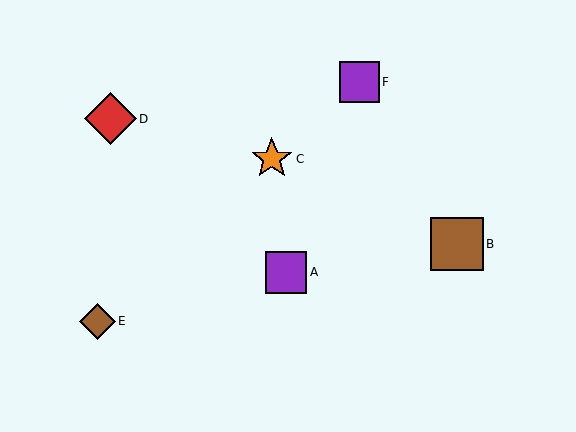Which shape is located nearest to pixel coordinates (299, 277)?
The purple square (labeled A) at (286, 272) is nearest to that location.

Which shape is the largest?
The brown square (labeled B) is the largest.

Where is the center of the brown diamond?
The center of the brown diamond is at (97, 321).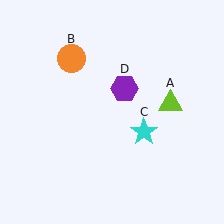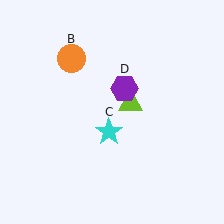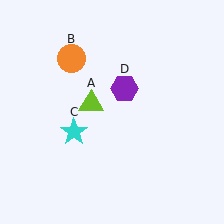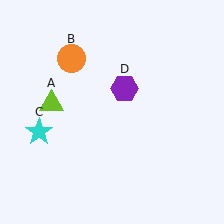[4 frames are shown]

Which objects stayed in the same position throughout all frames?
Orange circle (object B) and purple hexagon (object D) remained stationary.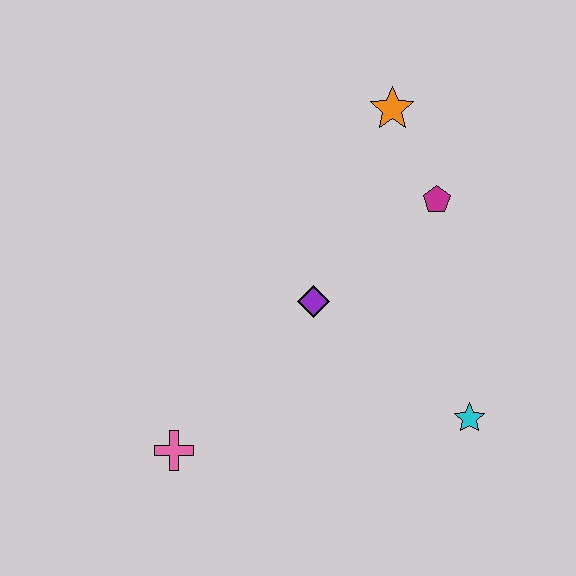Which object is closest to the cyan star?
The purple diamond is closest to the cyan star.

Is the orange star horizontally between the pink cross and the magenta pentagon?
Yes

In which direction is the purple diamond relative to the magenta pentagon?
The purple diamond is to the left of the magenta pentagon.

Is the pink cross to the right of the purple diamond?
No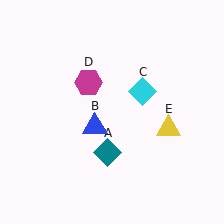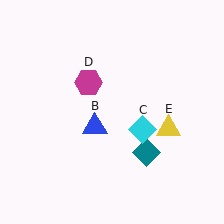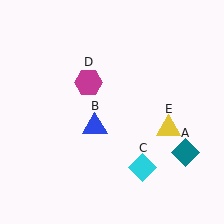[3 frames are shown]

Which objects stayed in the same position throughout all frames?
Blue triangle (object B) and magenta hexagon (object D) and yellow triangle (object E) remained stationary.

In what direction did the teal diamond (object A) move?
The teal diamond (object A) moved right.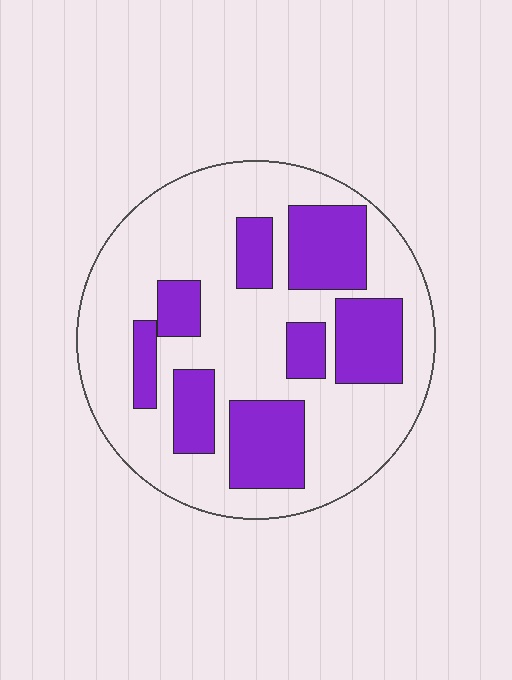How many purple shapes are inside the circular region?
8.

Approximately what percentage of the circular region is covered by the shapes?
Approximately 30%.